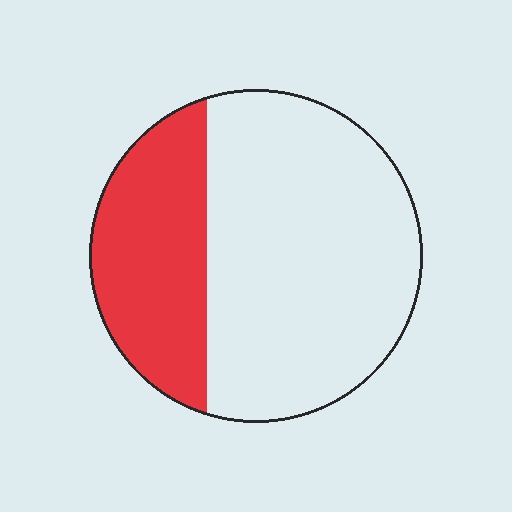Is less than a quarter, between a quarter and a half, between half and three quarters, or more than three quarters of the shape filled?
Between a quarter and a half.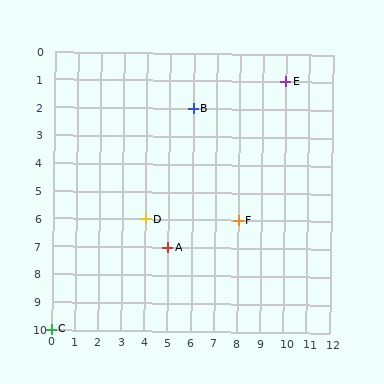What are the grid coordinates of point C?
Point C is at grid coordinates (0, 10).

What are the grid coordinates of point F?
Point F is at grid coordinates (8, 6).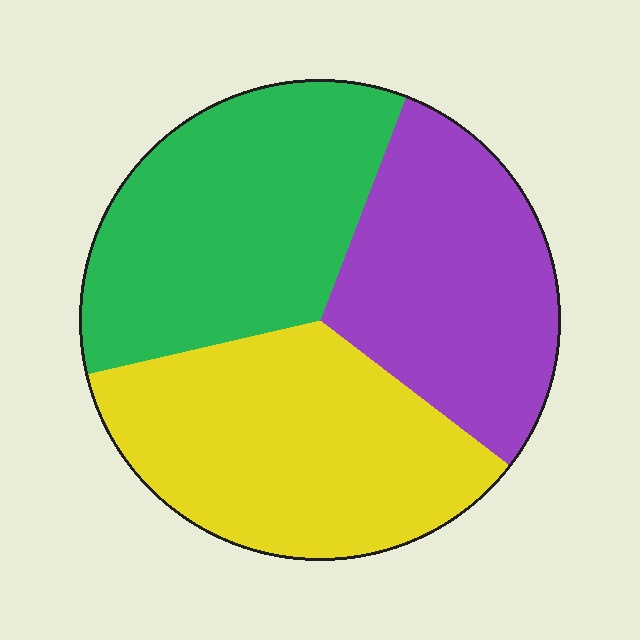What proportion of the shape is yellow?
Yellow covers 36% of the shape.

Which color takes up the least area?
Purple, at roughly 30%.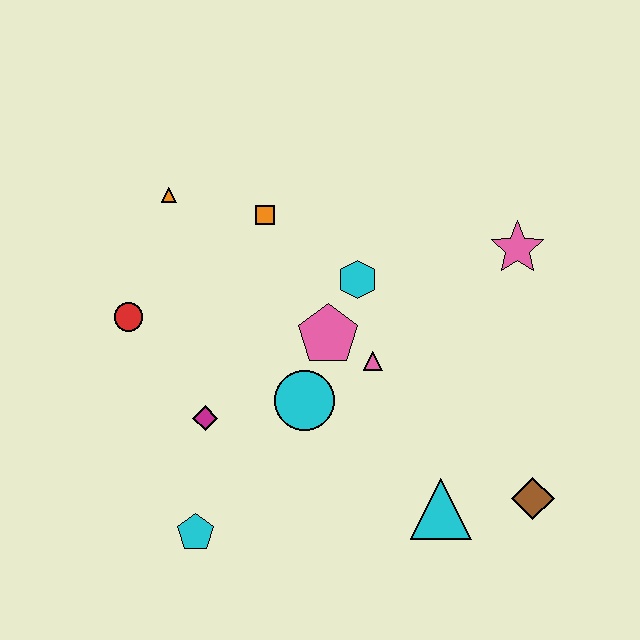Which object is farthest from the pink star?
The cyan pentagon is farthest from the pink star.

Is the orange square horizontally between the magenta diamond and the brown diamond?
Yes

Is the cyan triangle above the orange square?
No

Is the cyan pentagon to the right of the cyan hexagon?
No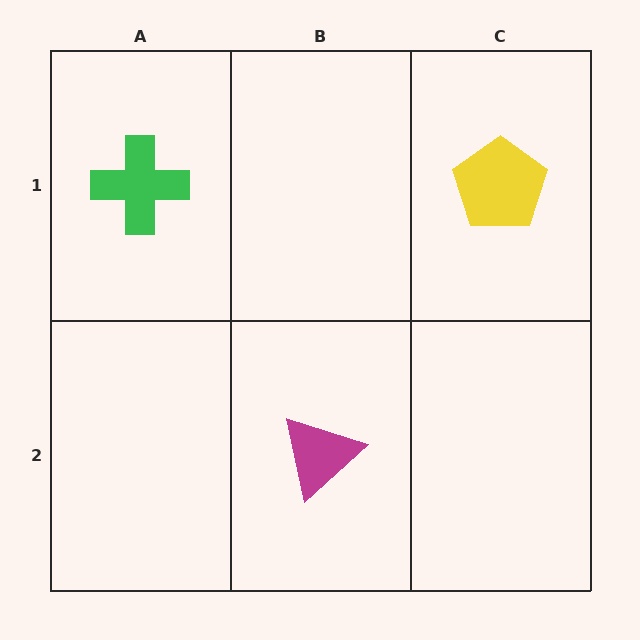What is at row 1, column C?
A yellow pentagon.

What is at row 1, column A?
A green cross.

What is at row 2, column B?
A magenta triangle.